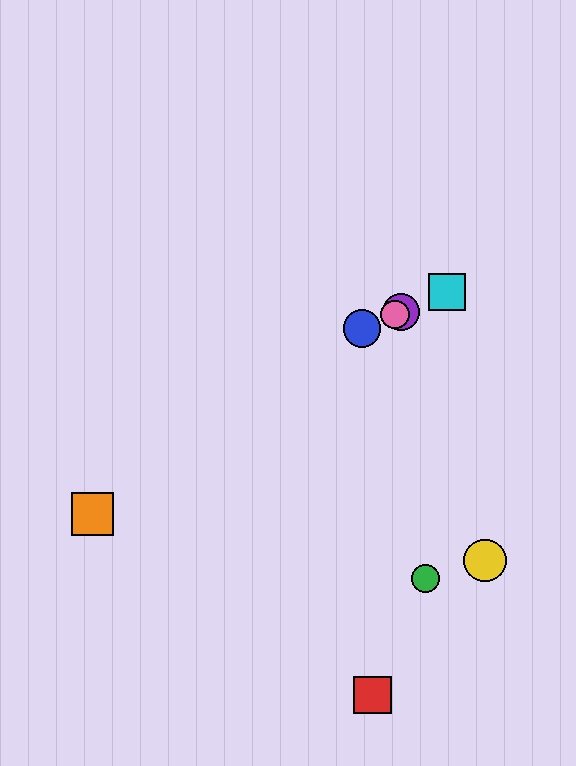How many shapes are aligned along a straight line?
4 shapes (the blue circle, the purple circle, the cyan square, the pink circle) are aligned along a straight line.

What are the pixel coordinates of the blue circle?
The blue circle is at (362, 329).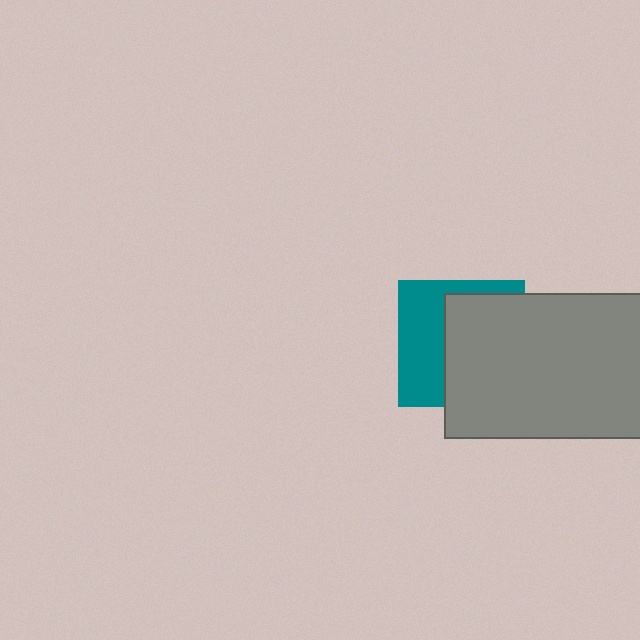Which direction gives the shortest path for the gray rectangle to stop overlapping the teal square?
Moving right gives the shortest separation.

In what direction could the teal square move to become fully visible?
The teal square could move left. That would shift it out from behind the gray rectangle entirely.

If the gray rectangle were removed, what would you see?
You would see the complete teal square.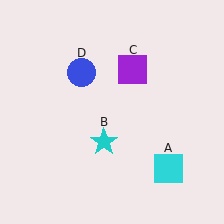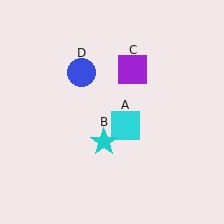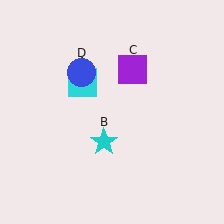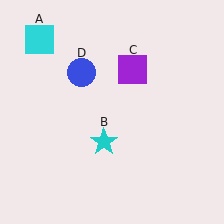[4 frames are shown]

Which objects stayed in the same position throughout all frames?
Cyan star (object B) and purple square (object C) and blue circle (object D) remained stationary.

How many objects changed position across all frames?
1 object changed position: cyan square (object A).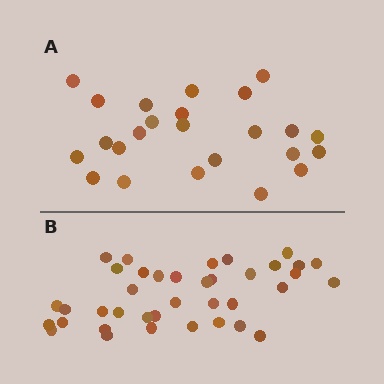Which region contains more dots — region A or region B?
Region B (the bottom region) has more dots.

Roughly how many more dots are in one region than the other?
Region B has approximately 15 more dots than region A.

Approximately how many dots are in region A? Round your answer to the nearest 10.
About 20 dots. (The exact count is 24, which rounds to 20.)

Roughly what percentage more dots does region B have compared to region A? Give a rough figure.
About 60% more.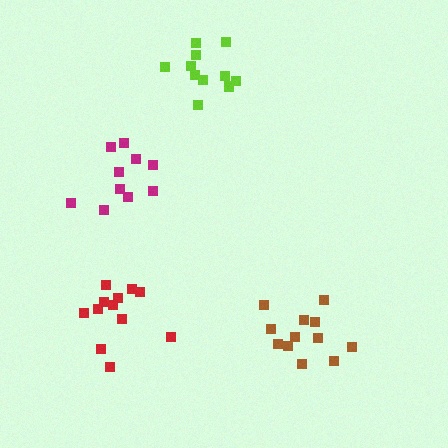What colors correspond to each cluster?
The clusters are colored: magenta, brown, red, lime.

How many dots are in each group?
Group 1: 10 dots, Group 2: 12 dots, Group 3: 12 dots, Group 4: 12 dots (46 total).